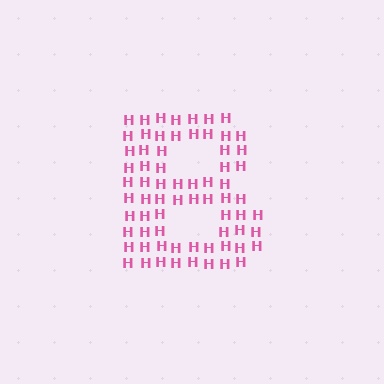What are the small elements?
The small elements are letter H's.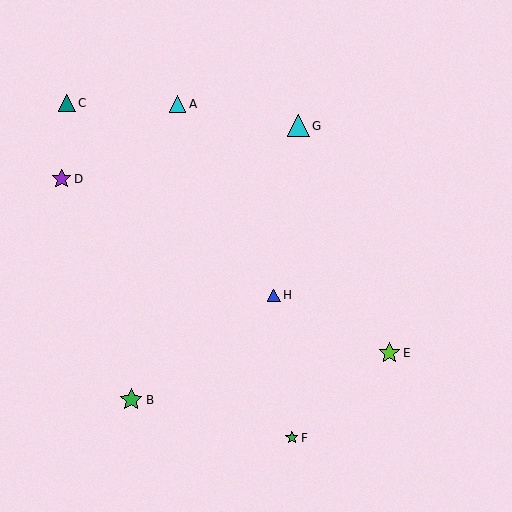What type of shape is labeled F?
Shape F is a green star.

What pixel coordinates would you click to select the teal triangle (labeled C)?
Click at (67, 103) to select the teal triangle C.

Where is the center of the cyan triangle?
The center of the cyan triangle is at (178, 104).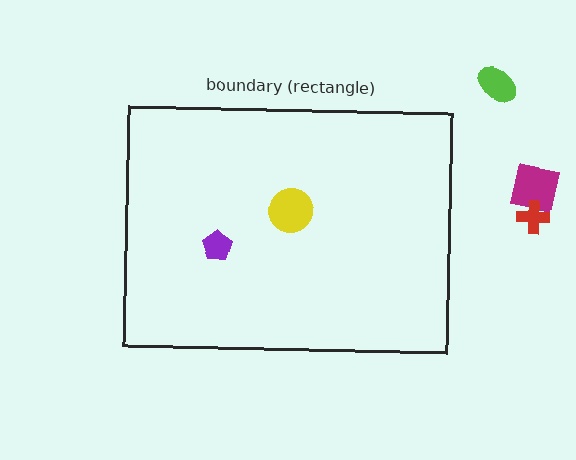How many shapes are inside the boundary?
2 inside, 3 outside.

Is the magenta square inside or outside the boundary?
Outside.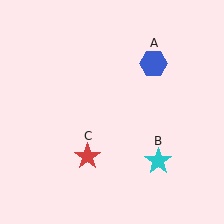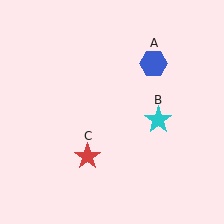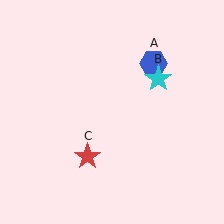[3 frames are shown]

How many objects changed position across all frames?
1 object changed position: cyan star (object B).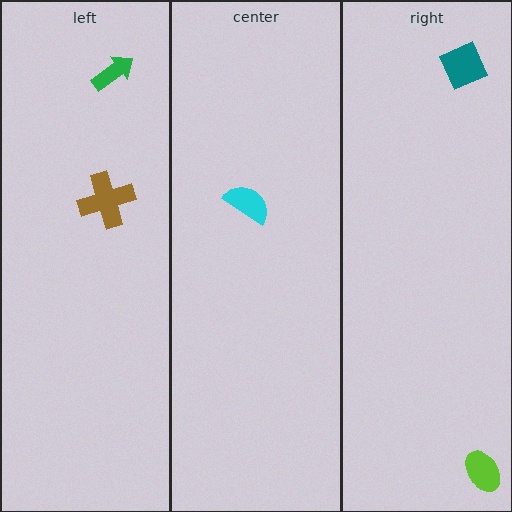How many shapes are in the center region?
1.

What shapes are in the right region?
The lime ellipse, the teal diamond.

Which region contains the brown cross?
The left region.